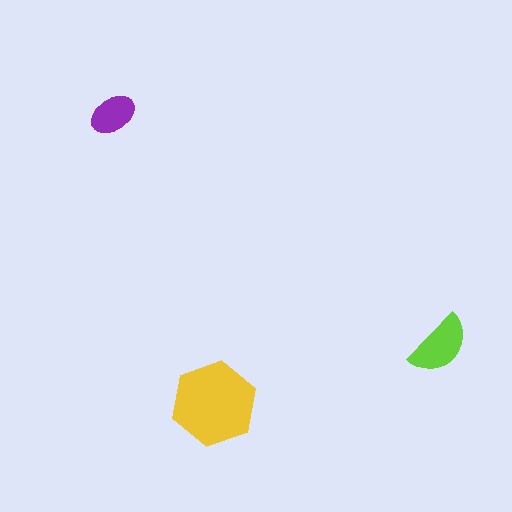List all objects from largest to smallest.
The yellow hexagon, the lime semicircle, the purple ellipse.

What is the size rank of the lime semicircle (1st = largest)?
2nd.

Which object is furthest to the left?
The purple ellipse is leftmost.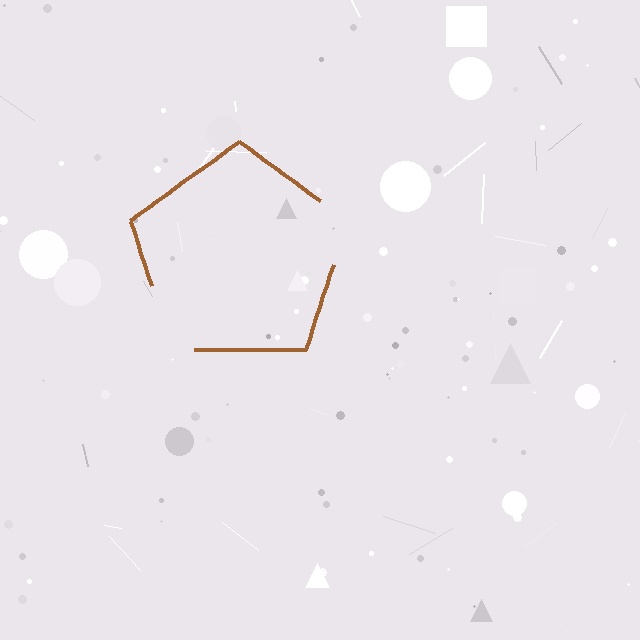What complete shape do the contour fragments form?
The contour fragments form a pentagon.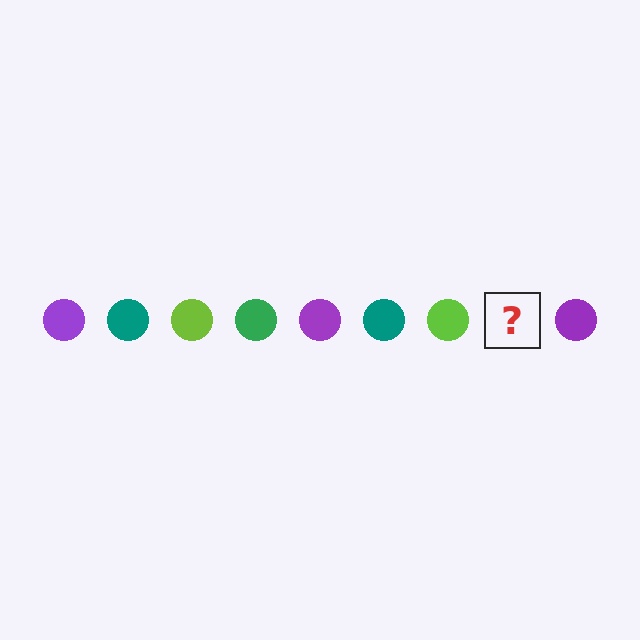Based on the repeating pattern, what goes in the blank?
The blank should be a green circle.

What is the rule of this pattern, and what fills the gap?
The rule is that the pattern cycles through purple, teal, lime, green circles. The gap should be filled with a green circle.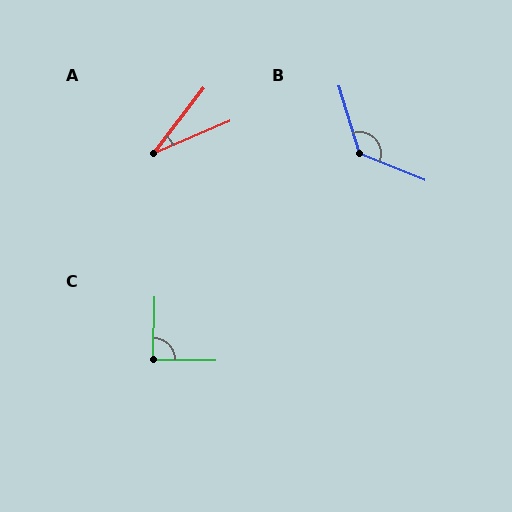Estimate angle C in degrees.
Approximately 89 degrees.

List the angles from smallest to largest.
A (30°), C (89°), B (129°).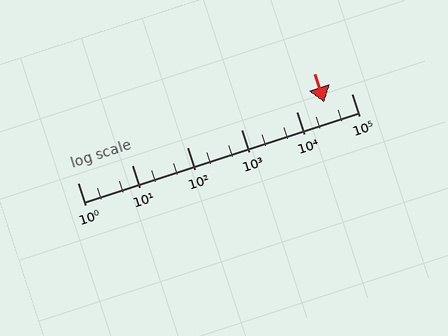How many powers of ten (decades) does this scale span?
The scale spans 5 decades, from 1 to 100000.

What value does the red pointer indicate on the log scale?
The pointer indicates approximately 32000.